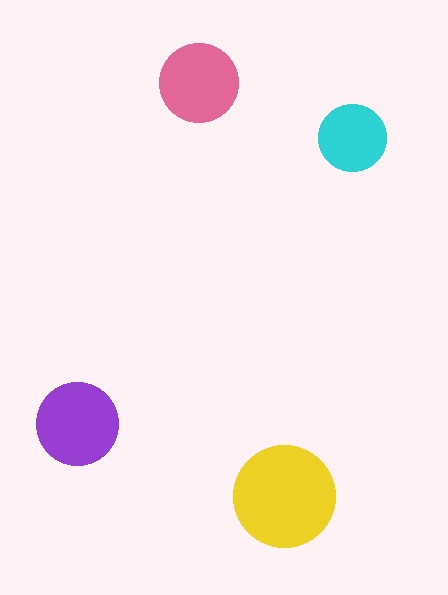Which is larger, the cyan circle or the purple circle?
The purple one.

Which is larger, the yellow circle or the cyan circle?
The yellow one.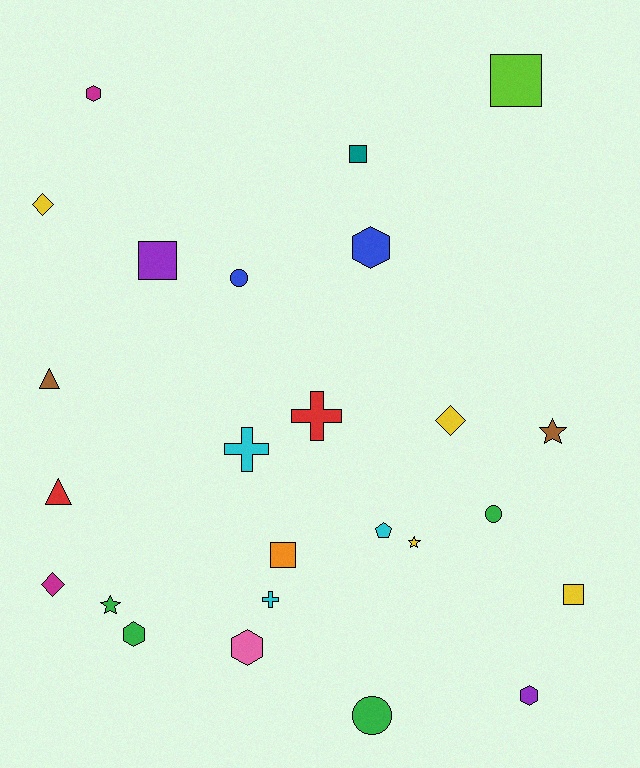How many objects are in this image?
There are 25 objects.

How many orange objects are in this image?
There is 1 orange object.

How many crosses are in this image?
There are 3 crosses.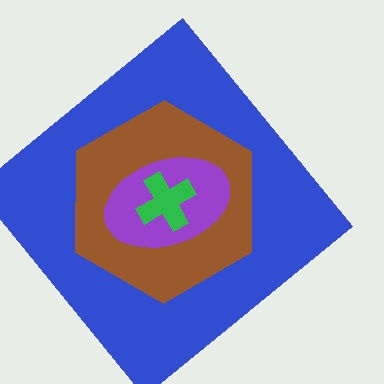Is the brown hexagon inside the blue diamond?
Yes.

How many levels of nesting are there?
4.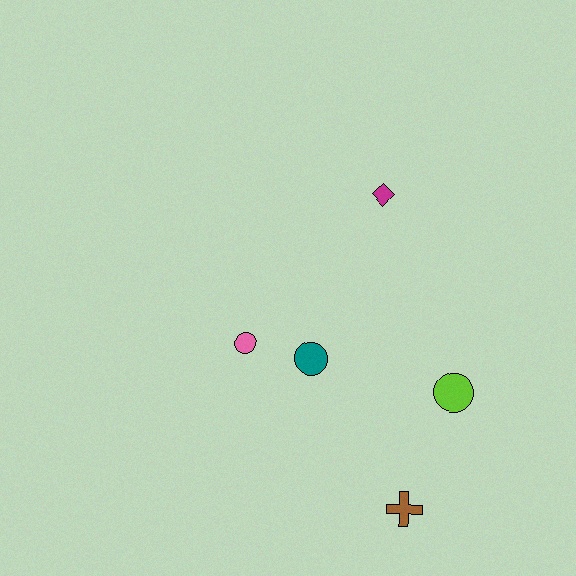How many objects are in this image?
There are 5 objects.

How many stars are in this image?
There are no stars.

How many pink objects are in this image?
There is 1 pink object.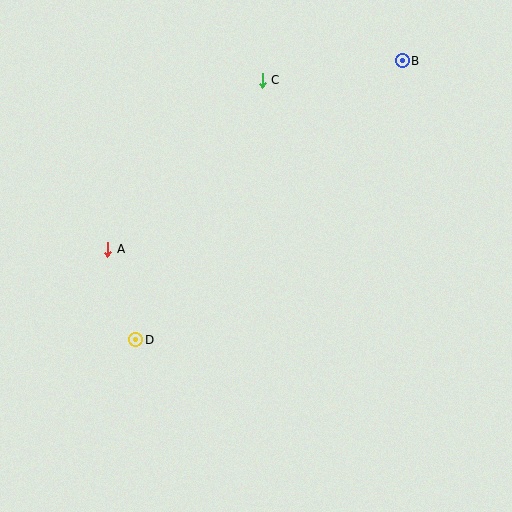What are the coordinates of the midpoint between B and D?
The midpoint between B and D is at (269, 200).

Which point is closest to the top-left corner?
Point A is closest to the top-left corner.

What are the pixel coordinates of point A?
Point A is at (108, 249).